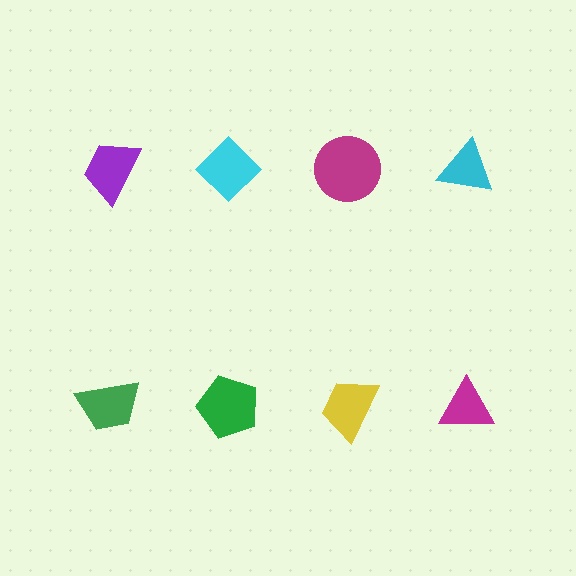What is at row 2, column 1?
A green trapezoid.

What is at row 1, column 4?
A cyan triangle.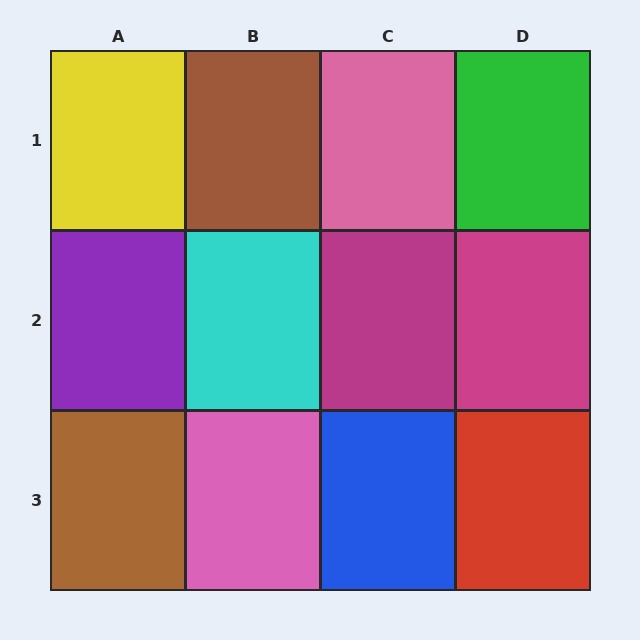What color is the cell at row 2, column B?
Cyan.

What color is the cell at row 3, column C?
Blue.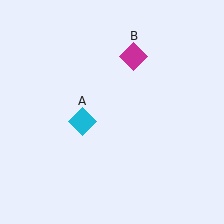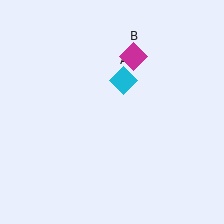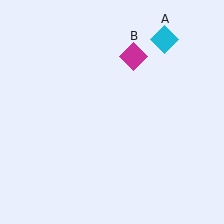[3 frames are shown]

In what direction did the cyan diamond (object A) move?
The cyan diamond (object A) moved up and to the right.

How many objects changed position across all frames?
1 object changed position: cyan diamond (object A).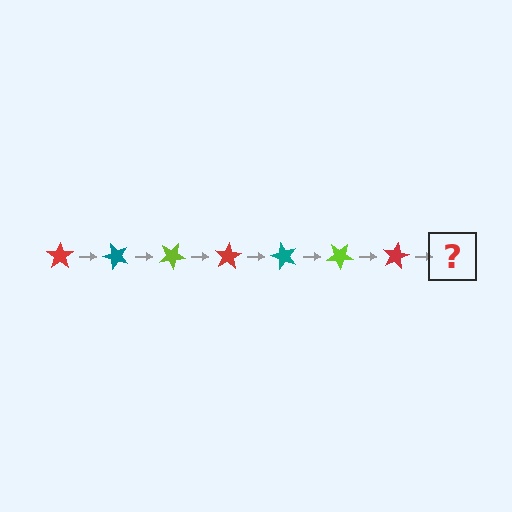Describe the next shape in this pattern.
It should be a teal star, rotated 350 degrees from the start.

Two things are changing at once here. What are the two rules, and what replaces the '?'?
The two rules are that it rotates 50 degrees each step and the color cycles through red, teal, and lime. The '?' should be a teal star, rotated 350 degrees from the start.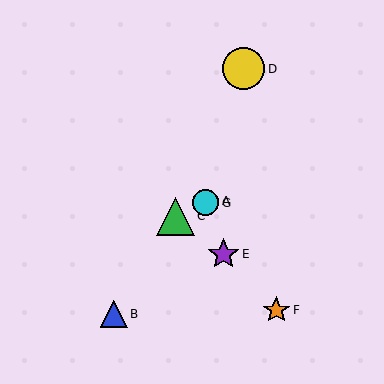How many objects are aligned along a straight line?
3 objects (A, C, G) are aligned along a straight line.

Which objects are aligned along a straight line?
Objects A, C, G are aligned along a straight line.